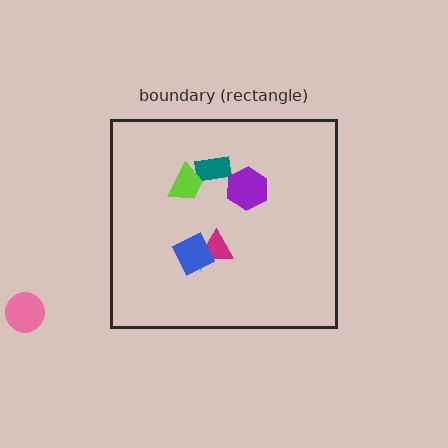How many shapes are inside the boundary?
6 inside, 1 outside.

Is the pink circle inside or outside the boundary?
Outside.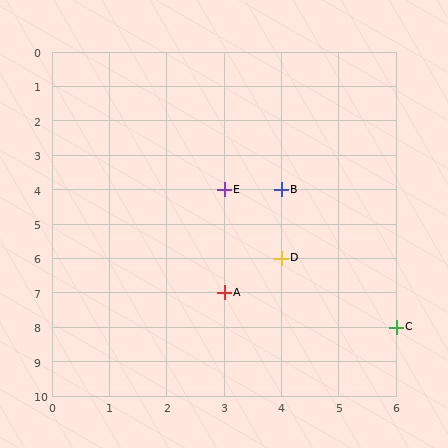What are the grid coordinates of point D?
Point D is at grid coordinates (4, 6).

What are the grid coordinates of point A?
Point A is at grid coordinates (3, 7).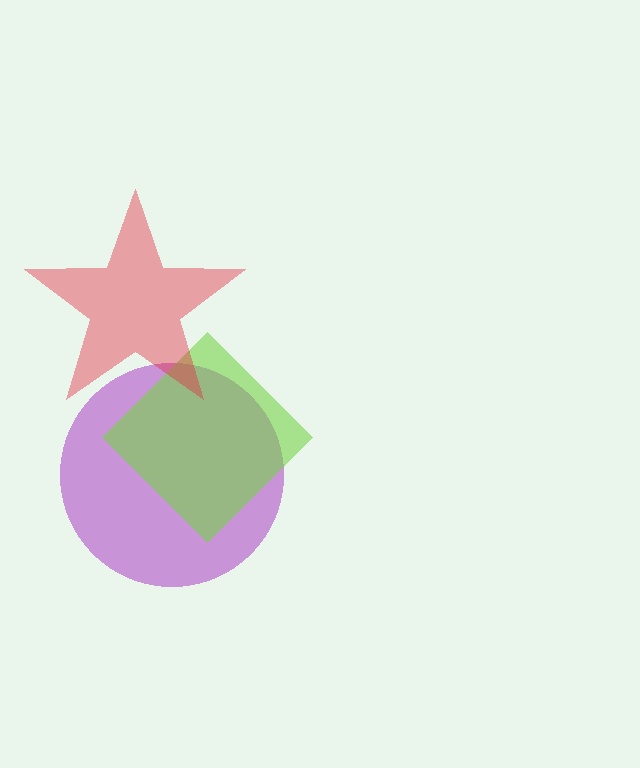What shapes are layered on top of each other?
The layered shapes are: a purple circle, a lime diamond, a red star.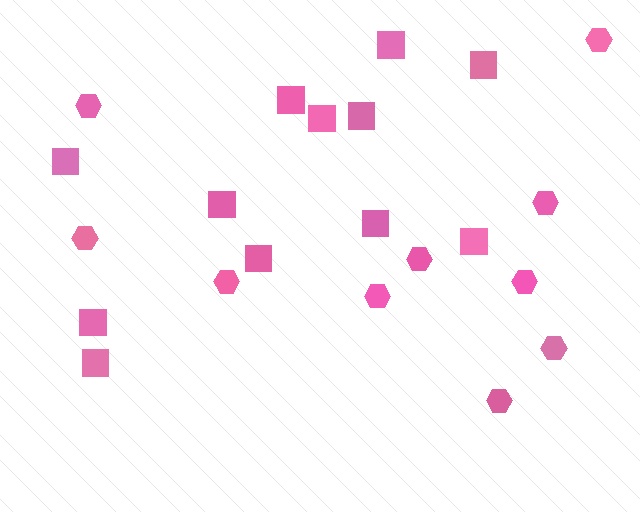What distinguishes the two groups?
There are 2 groups: one group of squares (12) and one group of hexagons (10).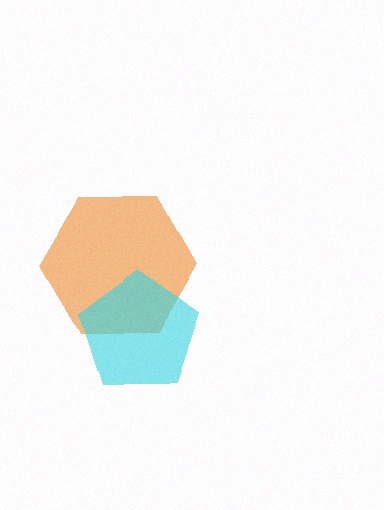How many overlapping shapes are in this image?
There are 2 overlapping shapes in the image.